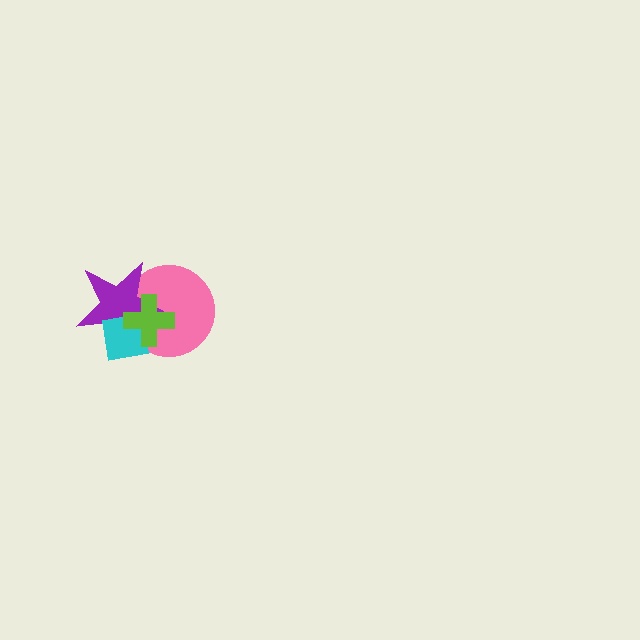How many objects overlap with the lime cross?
3 objects overlap with the lime cross.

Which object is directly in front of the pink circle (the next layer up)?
The purple star is directly in front of the pink circle.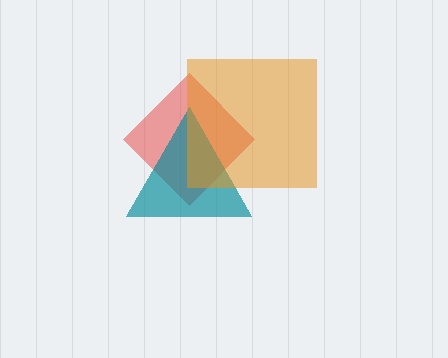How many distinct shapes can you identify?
There are 3 distinct shapes: a red diamond, a teal triangle, an orange square.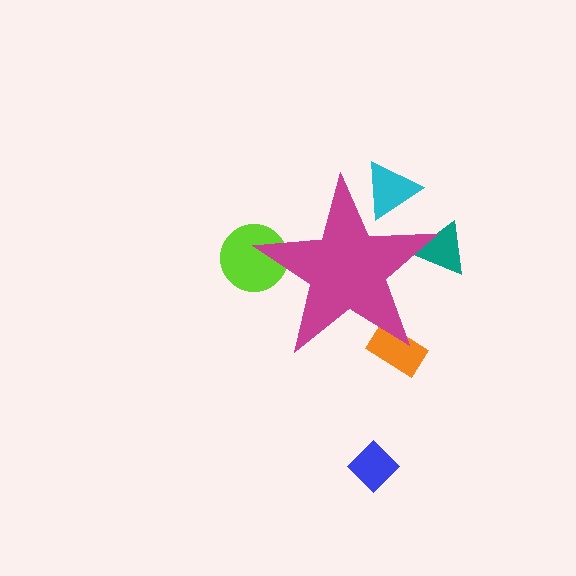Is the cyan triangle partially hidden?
Yes, the cyan triangle is partially hidden behind the magenta star.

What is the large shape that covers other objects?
A magenta star.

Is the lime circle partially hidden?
Yes, the lime circle is partially hidden behind the magenta star.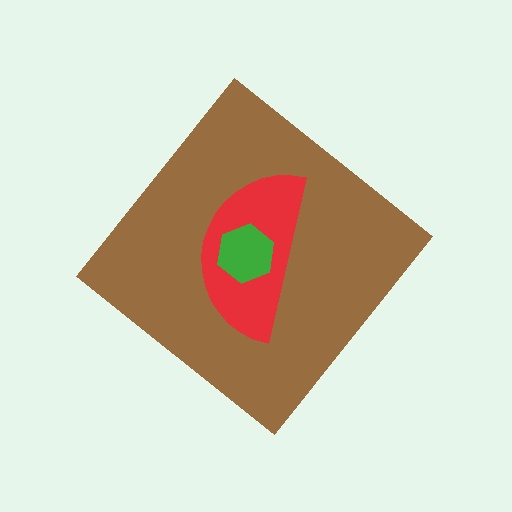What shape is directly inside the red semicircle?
The green hexagon.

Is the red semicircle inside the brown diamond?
Yes.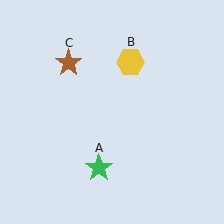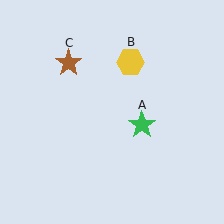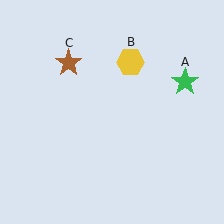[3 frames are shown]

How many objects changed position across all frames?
1 object changed position: green star (object A).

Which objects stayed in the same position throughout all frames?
Yellow hexagon (object B) and brown star (object C) remained stationary.